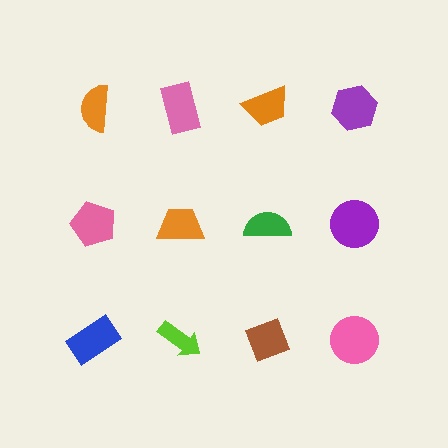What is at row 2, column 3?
A green semicircle.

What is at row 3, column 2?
A lime arrow.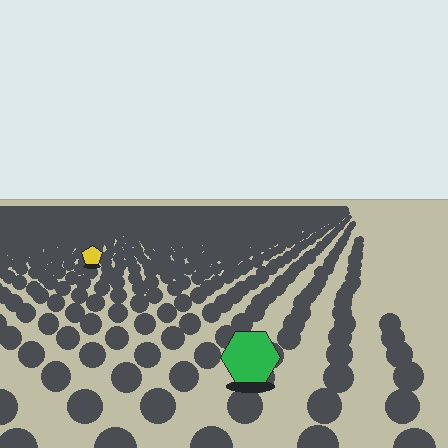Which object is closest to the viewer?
The green hexagon is closest. The texture marks near it are larger and more spread out.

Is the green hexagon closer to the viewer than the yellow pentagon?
Yes. The green hexagon is closer — you can tell from the texture gradient: the ground texture is coarser near it.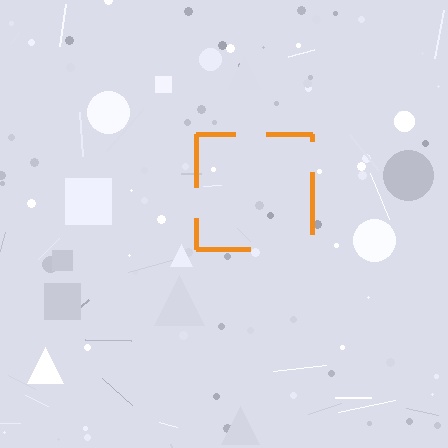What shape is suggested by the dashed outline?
The dashed outline suggests a square.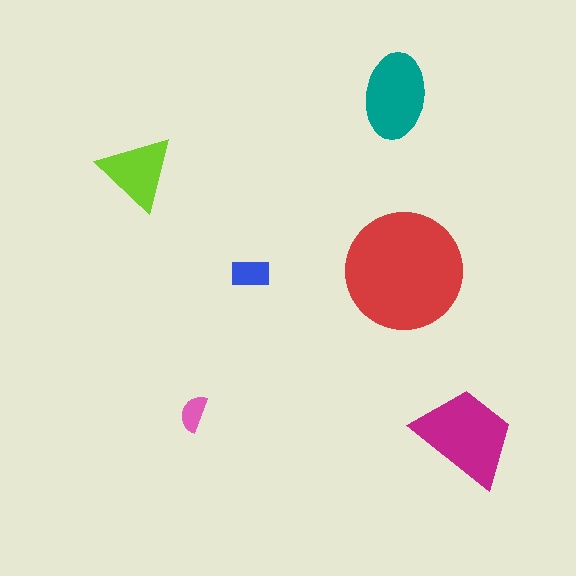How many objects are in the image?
There are 6 objects in the image.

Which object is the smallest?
The pink semicircle.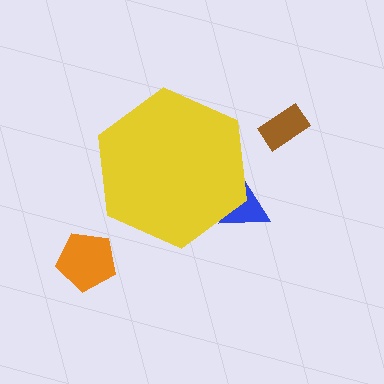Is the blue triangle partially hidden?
Yes, the blue triangle is partially hidden behind the yellow hexagon.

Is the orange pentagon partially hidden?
No, the orange pentagon is fully visible.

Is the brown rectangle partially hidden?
No, the brown rectangle is fully visible.